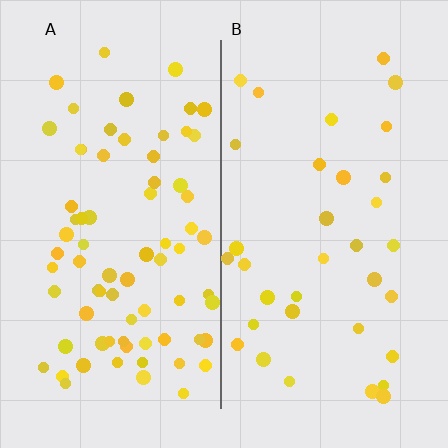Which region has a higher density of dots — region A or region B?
A (the left).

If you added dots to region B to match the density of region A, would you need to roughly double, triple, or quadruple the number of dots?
Approximately double.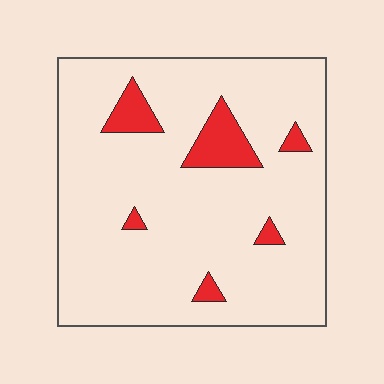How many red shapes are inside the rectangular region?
6.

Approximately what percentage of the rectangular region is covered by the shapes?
Approximately 10%.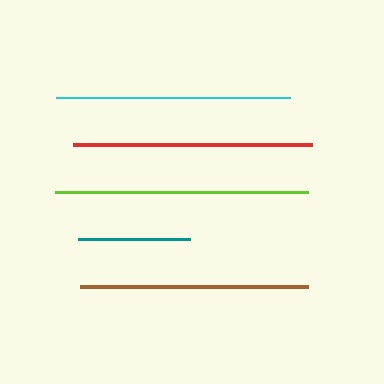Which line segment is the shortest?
The teal line is the shortest at approximately 111 pixels.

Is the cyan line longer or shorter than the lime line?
The lime line is longer than the cyan line.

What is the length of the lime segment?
The lime segment is approximately 253 pixels long.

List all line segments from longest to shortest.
From longest to shortest: lime, red, cyan, brown, teal.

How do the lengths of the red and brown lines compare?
The red and brown lines are approximately the same length.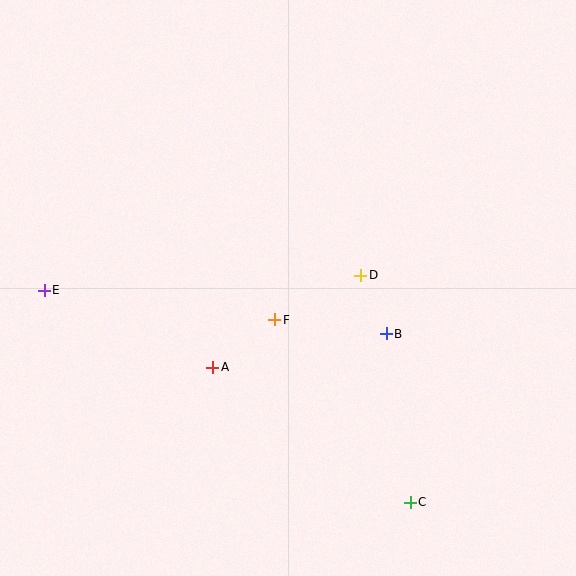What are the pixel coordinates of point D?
Point D is at (361, 275).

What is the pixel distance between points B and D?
The distance between B and D is 64 pixels.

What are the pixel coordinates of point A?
Point A is at (213, 367).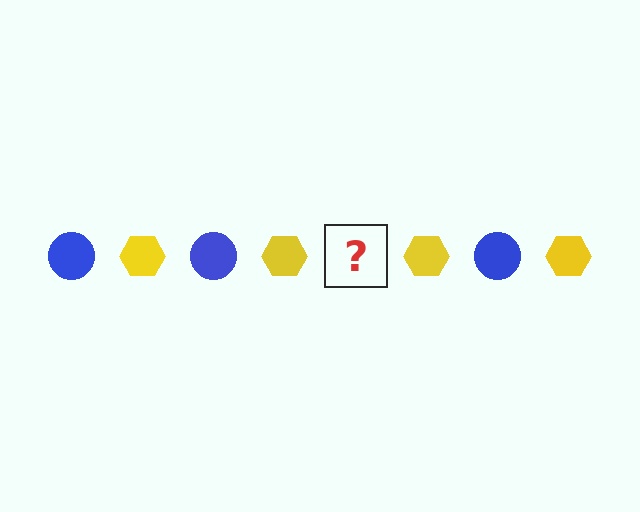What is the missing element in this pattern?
The missing element is a blue circle.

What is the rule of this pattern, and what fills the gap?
The rule is that the pattern alternates between blue circle and yellow hexagon. The gap should be filled with a blue circle.